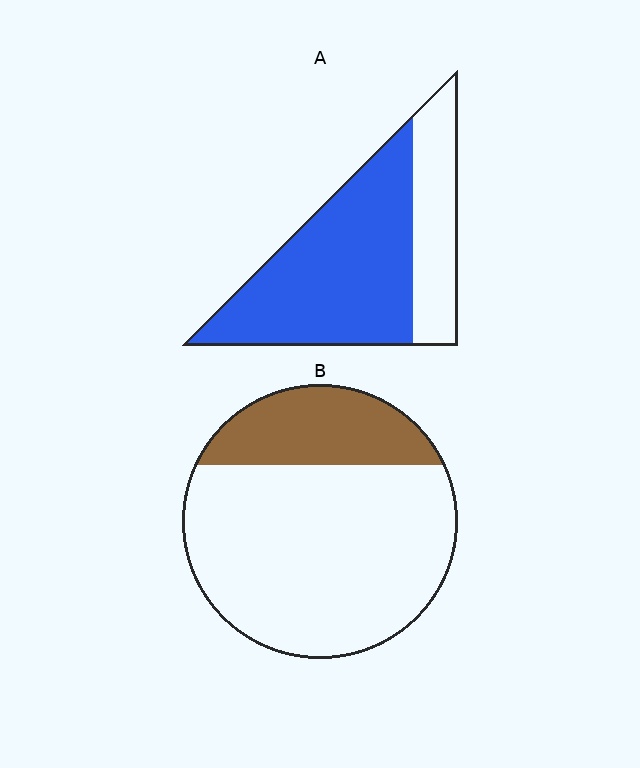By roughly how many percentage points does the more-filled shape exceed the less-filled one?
By roughly 45 percentage points (A over B).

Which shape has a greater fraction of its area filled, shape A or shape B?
Shape A.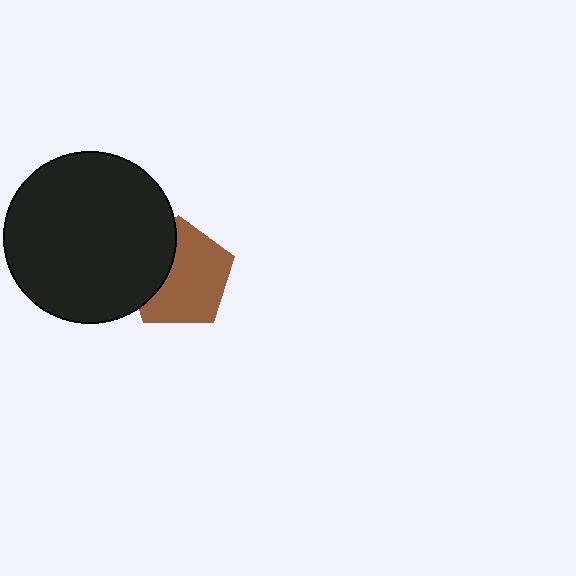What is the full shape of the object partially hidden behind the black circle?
The partially hidden object is a brown pentagon.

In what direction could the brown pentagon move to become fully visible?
The brown pentagon could move right. That would shift it out from behind the black circle entirely.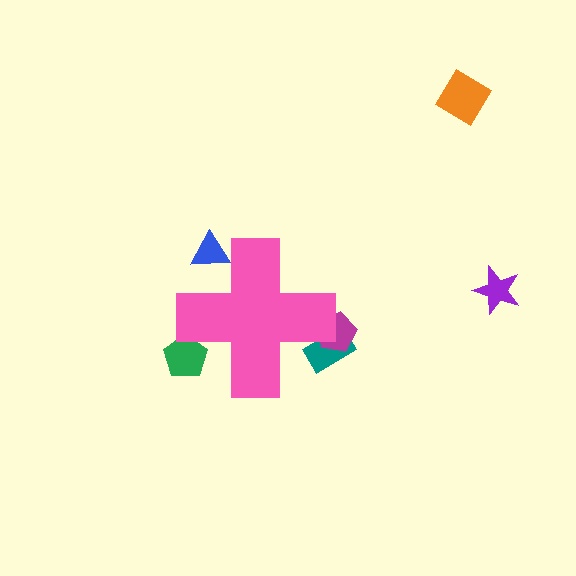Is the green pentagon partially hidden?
Yes, the green pentagon is partially hidden behind the pink cross.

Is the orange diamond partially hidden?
No, the orange diamond is fully visible.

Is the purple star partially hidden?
No, the purple star is fully visible.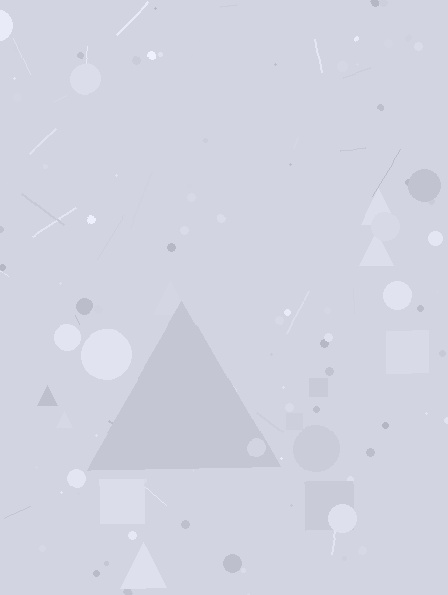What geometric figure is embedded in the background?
A triangle is embedded in the background.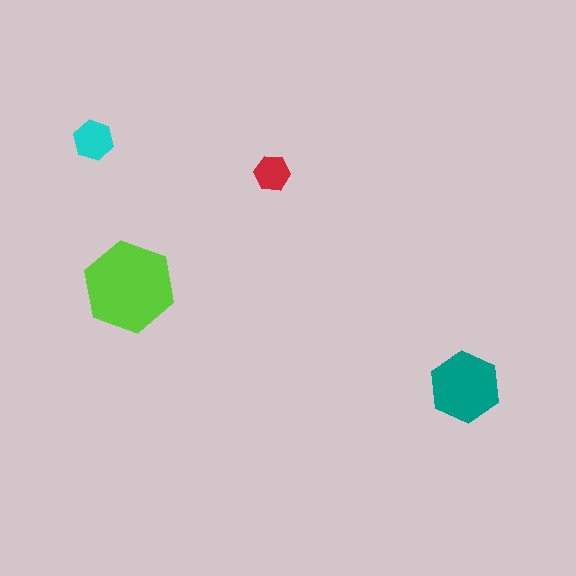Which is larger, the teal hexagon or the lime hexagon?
The lime one.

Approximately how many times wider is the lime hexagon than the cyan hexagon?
About 2.5 times wider.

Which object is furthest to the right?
The teal hexagon is rightmost.